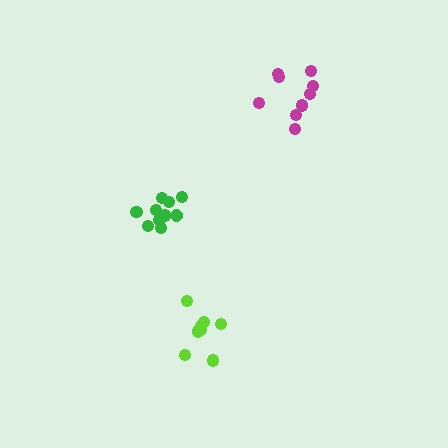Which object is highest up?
The magenta cluster is topmost.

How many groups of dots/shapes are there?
There are 3 groups.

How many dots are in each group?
Group 1: 10 dots, Group 2: 9 dots, Group 3: 8 dots (27 total).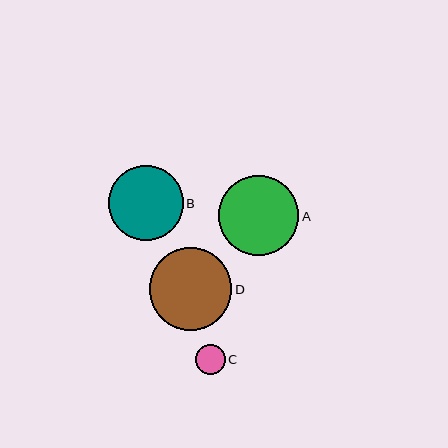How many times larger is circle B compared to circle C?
Circle B is approximately 2.5 times the size of circle C.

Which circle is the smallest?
Circle C is the smallest with a size of approximately 30 pixels.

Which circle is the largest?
Circle D is the largest with a size of approximately 83 pixels.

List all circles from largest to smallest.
From largest to smallest: D, A, B, C.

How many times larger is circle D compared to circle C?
Circle D is approximately 2.8 times the size of circle C.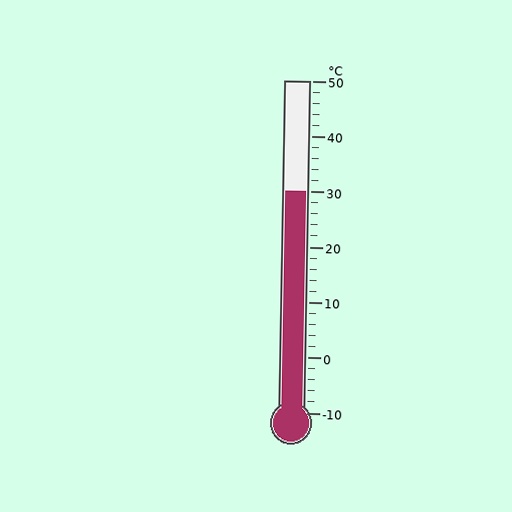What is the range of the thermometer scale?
The thermometer scale ranges from -10°C to 50°C.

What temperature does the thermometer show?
The thermometer shows approximately 30°C.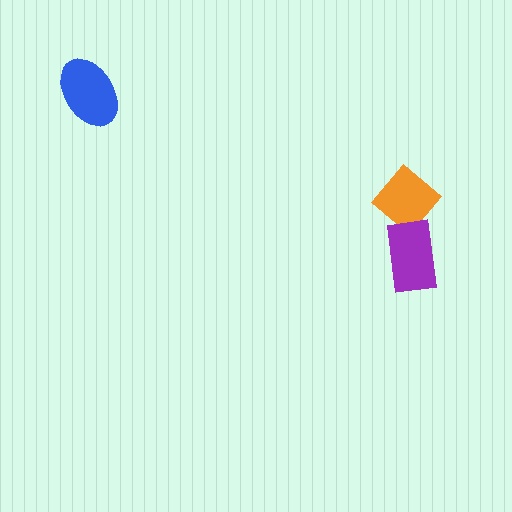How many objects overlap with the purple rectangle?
1 object overlaps with the purple rectangle.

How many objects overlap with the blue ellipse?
0 objects overlap with the blue ellipse.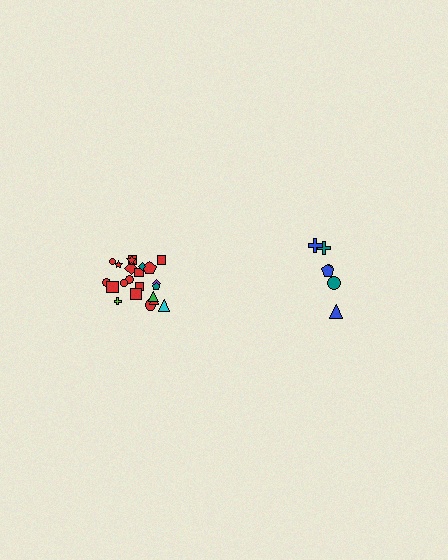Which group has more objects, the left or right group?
The left group.